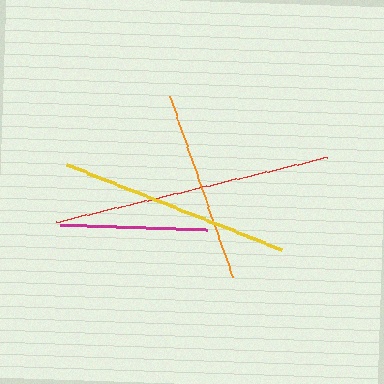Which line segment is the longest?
The red line is the longest at approximately 279 pixels.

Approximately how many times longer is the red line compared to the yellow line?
The red line is approximately 1.2 times the length of the yellow line.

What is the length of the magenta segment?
The magenta segment is approximately 147 pixels long.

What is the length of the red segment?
The red segment is approximately 279 pixels long.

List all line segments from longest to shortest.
From longest to shortest: red, yellow, orange, magenta.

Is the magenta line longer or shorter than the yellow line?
The yellow line is longer than the magenta line.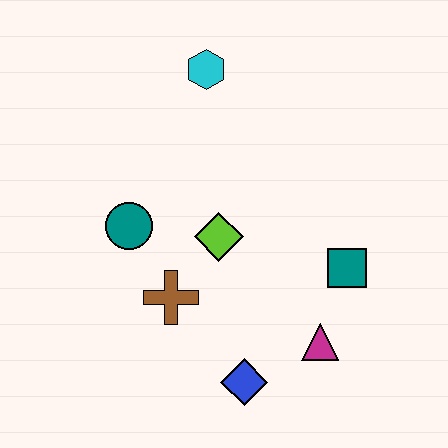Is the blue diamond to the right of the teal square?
No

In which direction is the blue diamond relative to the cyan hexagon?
The blue diamond is below the cyan hexagon.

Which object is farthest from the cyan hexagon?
The blue diamond is farthest from the cyan hexagon.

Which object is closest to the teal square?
The magenta triangle is closest to the teal square.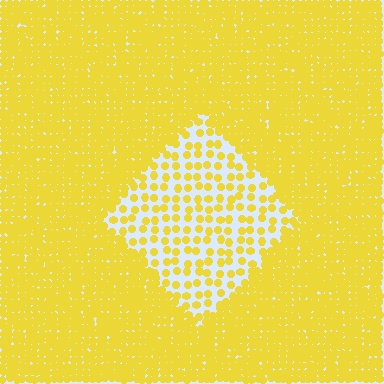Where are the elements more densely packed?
The elements are more densely packed outside the diamond boundary.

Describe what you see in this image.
The image contains small yellow elements arranged at two different densities. A diamond-shaped region is visible where the elements are less densely packed than the surrounding area.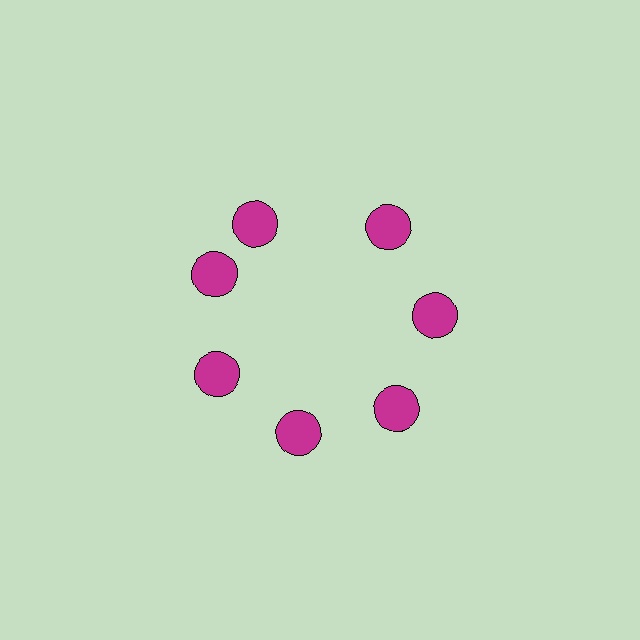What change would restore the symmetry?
The symmetry would be restored by rotating it back into even spacing with its neighbors so that all 7 circles sit at equal angles and equal distance from the center.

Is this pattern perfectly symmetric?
No. The 7 magenta circles are arranged in a ring, but one element near the 12 o'clock position is rotated out of alignment along the ring, breaking the 7-fold rotational symmetry.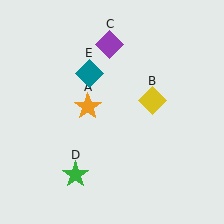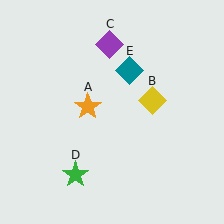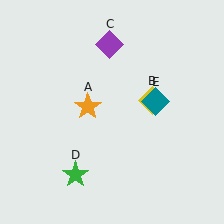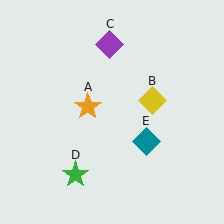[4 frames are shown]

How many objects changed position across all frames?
1 object changed position: teal diamond (object E).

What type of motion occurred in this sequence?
The teal diamond (object E) rotated clockwise around the center of the scene.